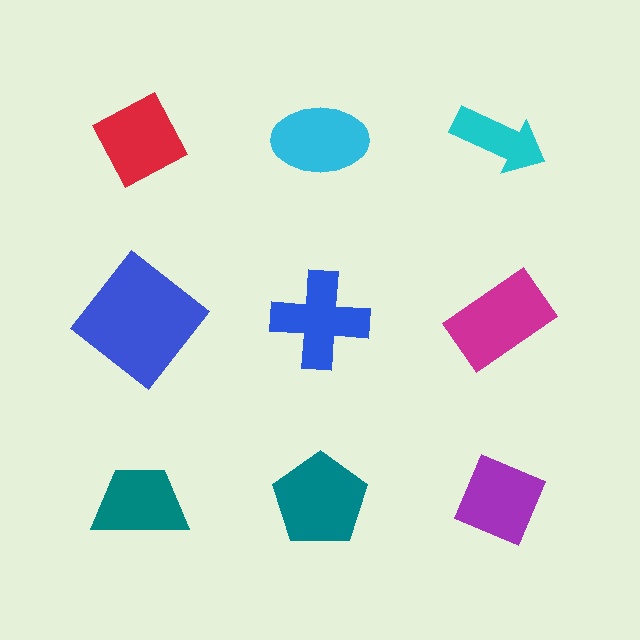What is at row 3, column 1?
A teal trapezoid.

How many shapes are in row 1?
3 shapes.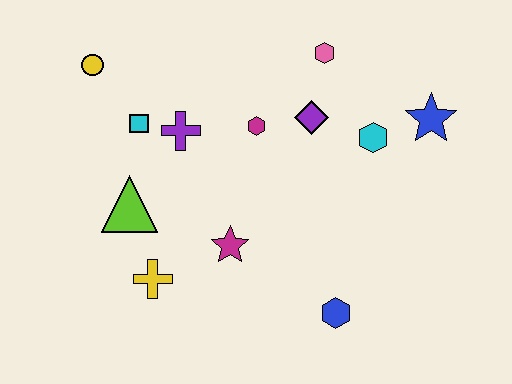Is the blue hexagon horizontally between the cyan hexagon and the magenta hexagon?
Yes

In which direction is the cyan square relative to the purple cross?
The cyan square is to the left of the purple cross.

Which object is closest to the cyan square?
The purple cross is closest to the cyan square.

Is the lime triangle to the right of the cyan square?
No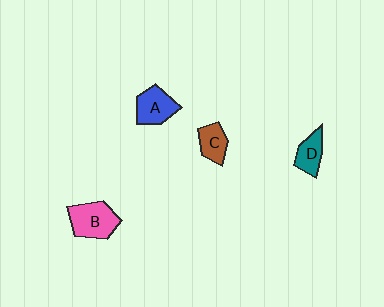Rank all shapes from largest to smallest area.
From largest to smallest: B (pink), A (blue), D (teal), C (brown).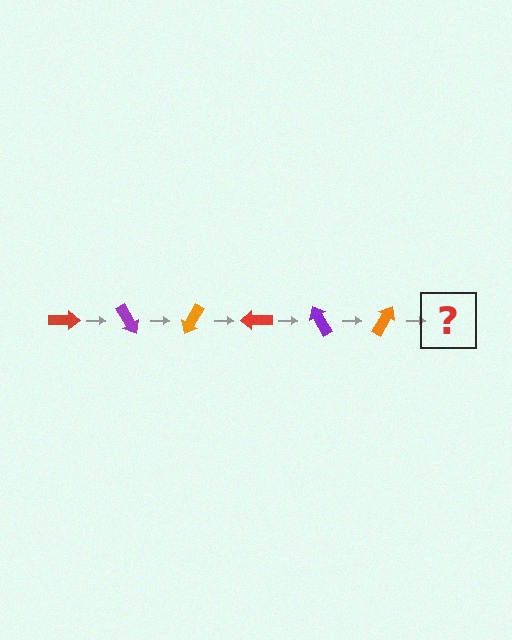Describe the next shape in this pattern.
It should be a red arrow, rotated 360 degrees from the start.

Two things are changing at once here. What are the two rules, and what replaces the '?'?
The two rules are that it rotates 60 degrees each step and the color cycles through red, purple, and orange. The '?' should be a red arrow, rotated 360 degrees from the start.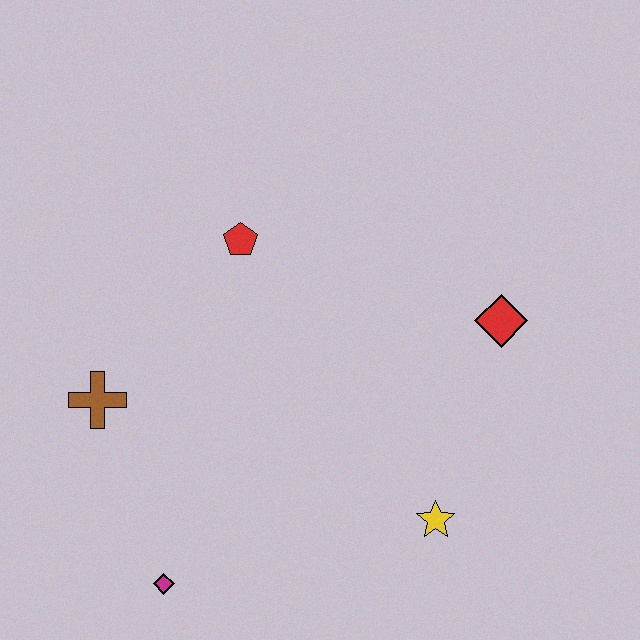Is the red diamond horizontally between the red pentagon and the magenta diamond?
No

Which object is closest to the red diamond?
The yellow star is closest to the red diamond.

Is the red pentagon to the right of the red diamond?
No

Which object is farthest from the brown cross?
The red diamond is farthest from the brown cross.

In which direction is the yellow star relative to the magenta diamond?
The yellow star is to the right of the magenta diamond.